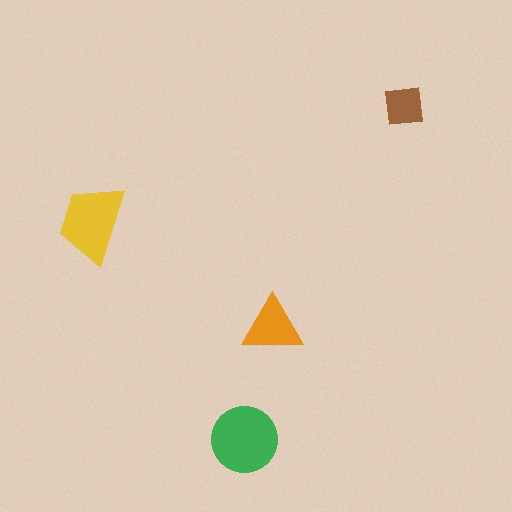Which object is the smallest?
The brown square.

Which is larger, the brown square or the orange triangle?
The orange triangle.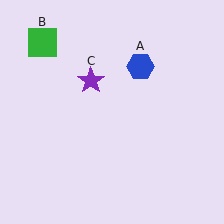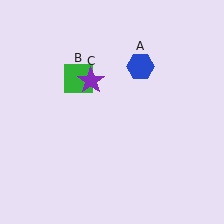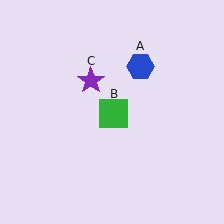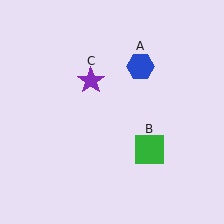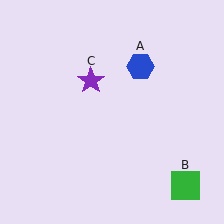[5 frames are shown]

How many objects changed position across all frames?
1 object changed position: green square (object B).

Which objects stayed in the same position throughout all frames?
Blue hexagon (object A) and purple star (object C) remained stationary.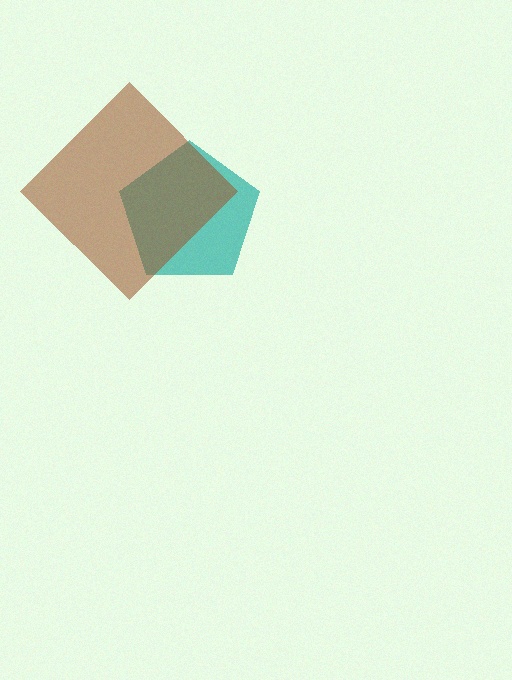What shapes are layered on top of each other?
The layered shapes are: a teal pentagon, a brown diamond.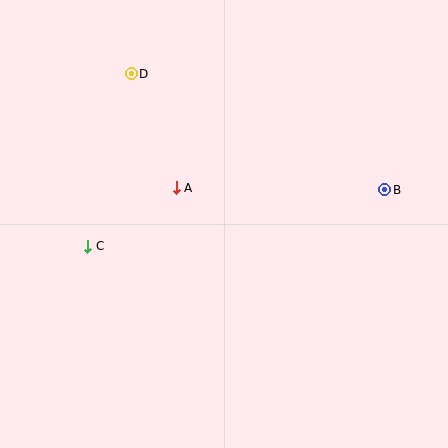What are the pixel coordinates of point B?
Point B is at (385, 190).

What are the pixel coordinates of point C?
Point C is at (88, 246).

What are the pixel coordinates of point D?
Point D is at (131, 74).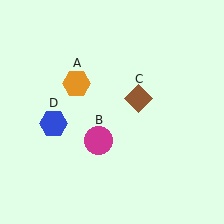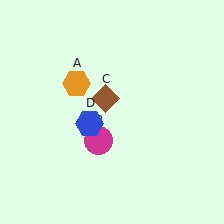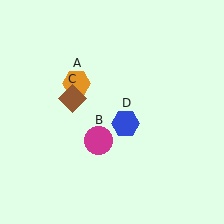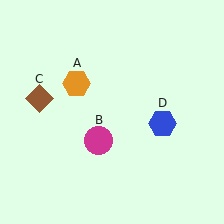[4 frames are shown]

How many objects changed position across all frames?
2 objects changed position: brown diamond (object C), blue hexagon (object D).